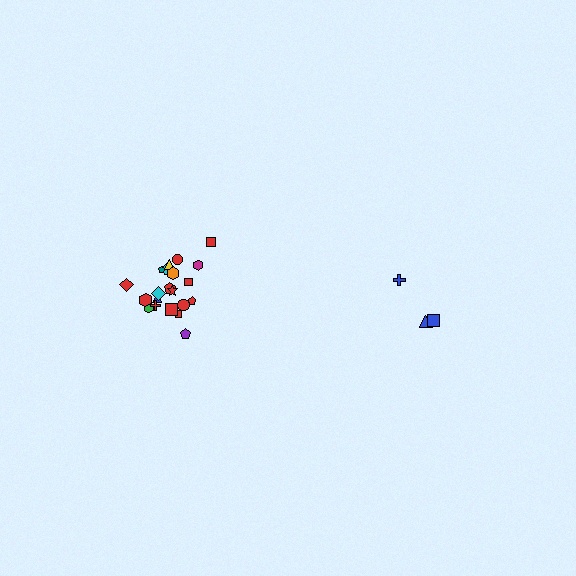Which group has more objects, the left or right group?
The left group.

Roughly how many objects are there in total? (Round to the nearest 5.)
Roughly 25 objects in total.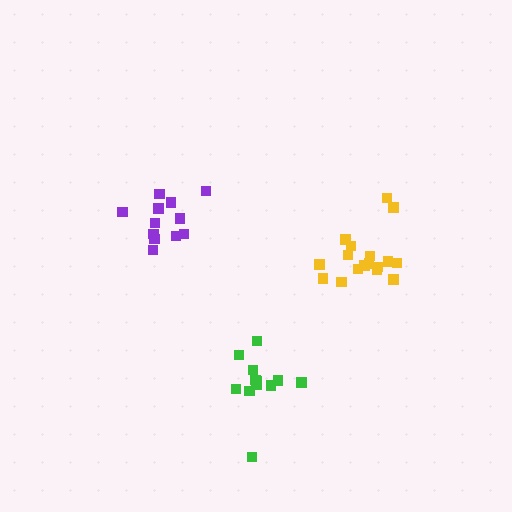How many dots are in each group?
Group 1: 13 dots, Group 2: 12 dots, Group 3: 17 dots (42 total).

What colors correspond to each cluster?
The clusters are colored: purple, green, yellow.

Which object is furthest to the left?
The purple cluster is leftmost.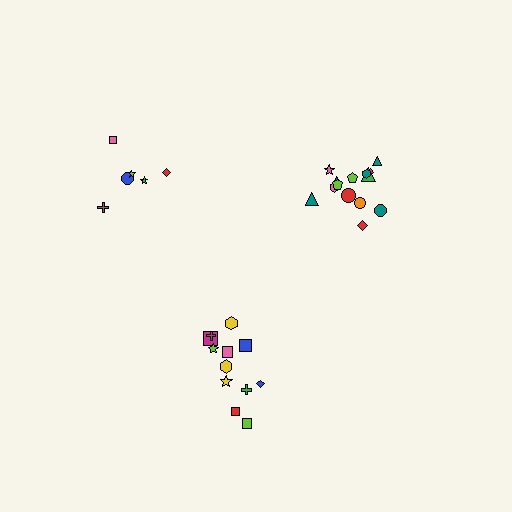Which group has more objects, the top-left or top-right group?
The top-right group.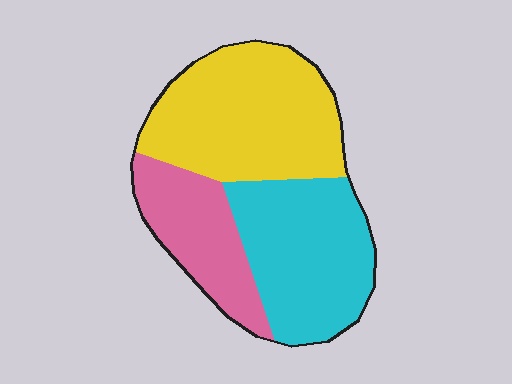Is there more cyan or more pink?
Cyan.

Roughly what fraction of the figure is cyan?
Cyan takes up about three eighths (3/8) of the figure.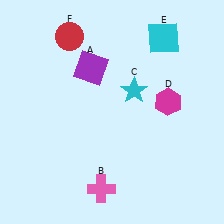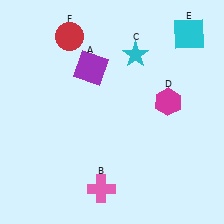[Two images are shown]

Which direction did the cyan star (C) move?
The cyan star (C) moved up.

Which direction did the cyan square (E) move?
The cyan square (E) moved right.